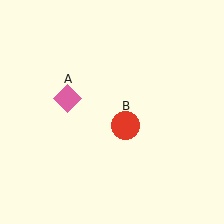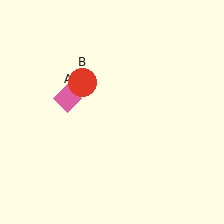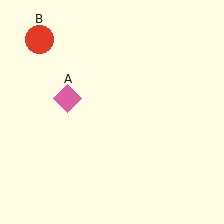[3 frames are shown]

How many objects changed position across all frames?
1 object changed position: red circle (object B).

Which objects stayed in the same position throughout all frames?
Pink diamond (object A) remained stationary.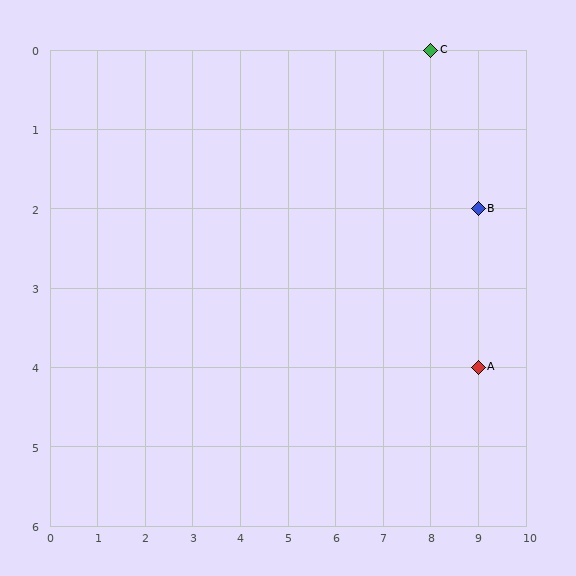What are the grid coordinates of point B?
Point B is at grid coordinates (9, 2).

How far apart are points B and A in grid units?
Points B and A are 2 rows apart.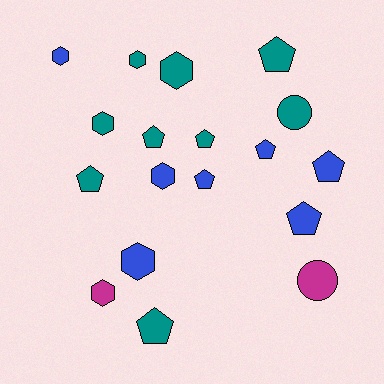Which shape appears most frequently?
Pentagon, with 9 objects.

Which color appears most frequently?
Teal, with 9 objects.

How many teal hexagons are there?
There are 3 teal hexagons.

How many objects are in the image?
There are 18 objects.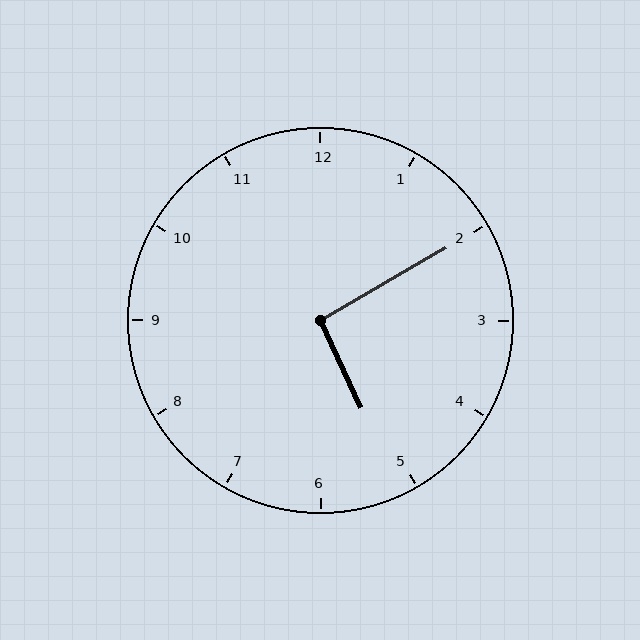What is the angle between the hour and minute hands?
Approximately 95 degrees.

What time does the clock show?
5:10.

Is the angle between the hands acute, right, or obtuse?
It is right.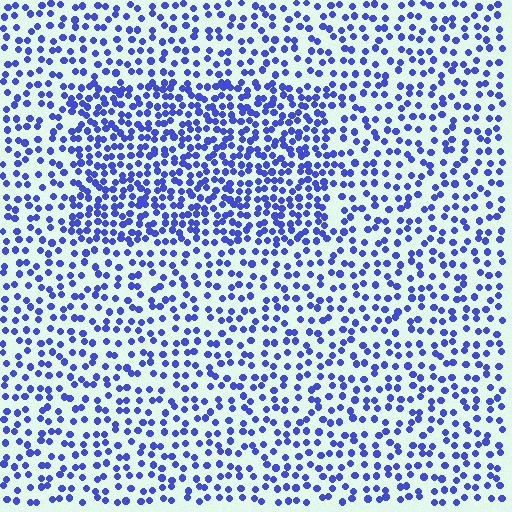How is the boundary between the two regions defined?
The boundary is defined by a change in element density (approximately 1.8x ratio). All elements are the same color, size, and shape.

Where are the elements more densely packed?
The elements are more densely packed inside the rectangle boundary.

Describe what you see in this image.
The image contains small blue elements arranged at two different densities. A rectangle-shaped region is visible where the elements are more densely packed than the surrounding area.